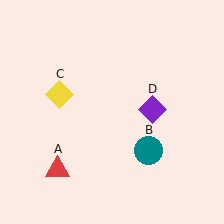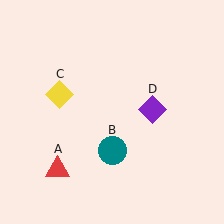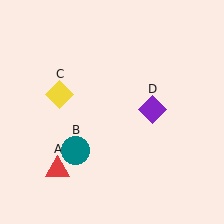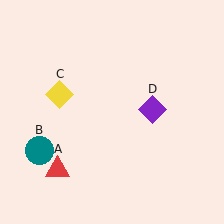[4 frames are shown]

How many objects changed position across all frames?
1 object changed position: teal circle (object B).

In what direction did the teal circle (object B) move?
The teal circle (object B) moved left.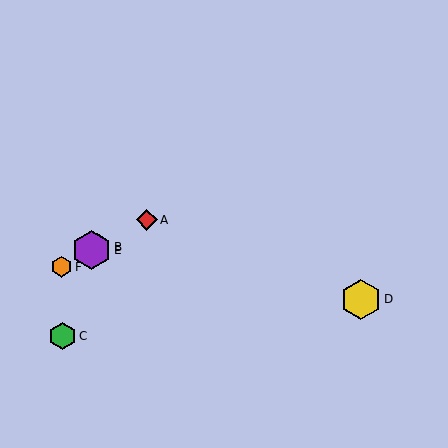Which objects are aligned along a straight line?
Objects A, B, E, F are aligned along a straight line.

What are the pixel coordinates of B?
Object B is at (98, 247).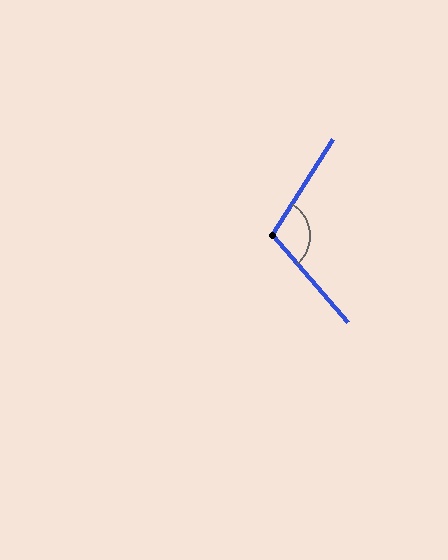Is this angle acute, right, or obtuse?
It is obtuse.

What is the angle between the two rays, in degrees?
Approximately 107 degrees.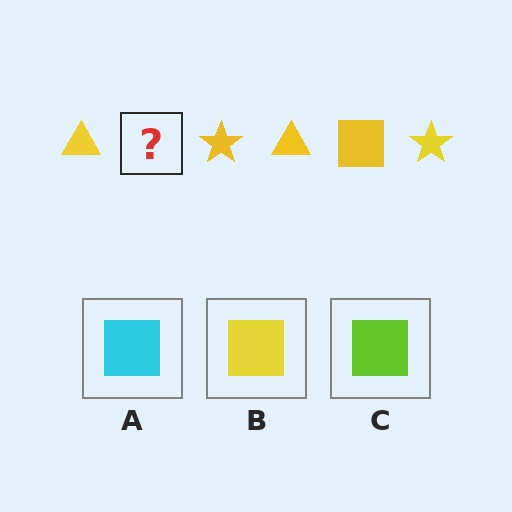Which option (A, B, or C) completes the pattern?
B.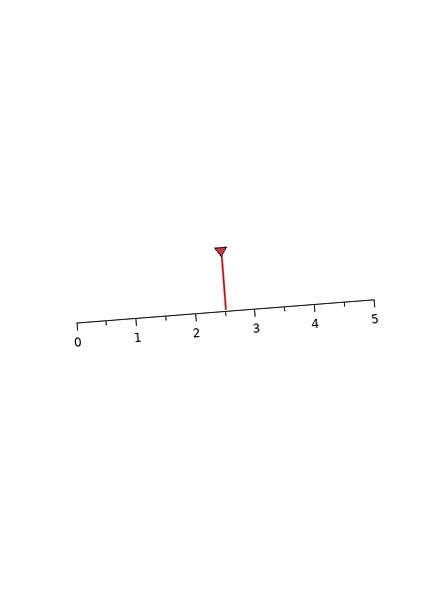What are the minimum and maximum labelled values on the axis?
The axis runs from 0 to 5.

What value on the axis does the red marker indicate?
The marker indicates approximately 2.5.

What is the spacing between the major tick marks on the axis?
The major ticks are spaced 1 apart.